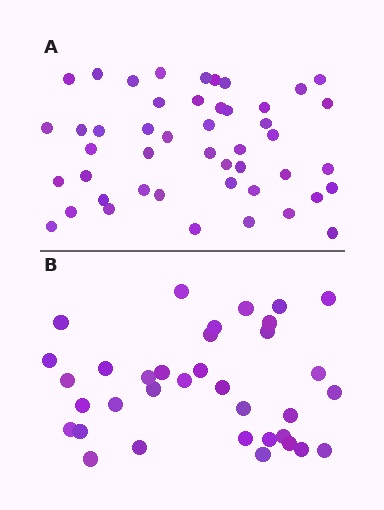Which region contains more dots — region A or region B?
Region A (the top region) has more dots.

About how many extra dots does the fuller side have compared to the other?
Region A has roughly 12 or so more dots than region B.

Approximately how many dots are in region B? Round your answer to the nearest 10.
About 40 dots. (The exact count is 35, which rounds to 40.)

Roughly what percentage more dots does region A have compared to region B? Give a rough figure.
About 35% more.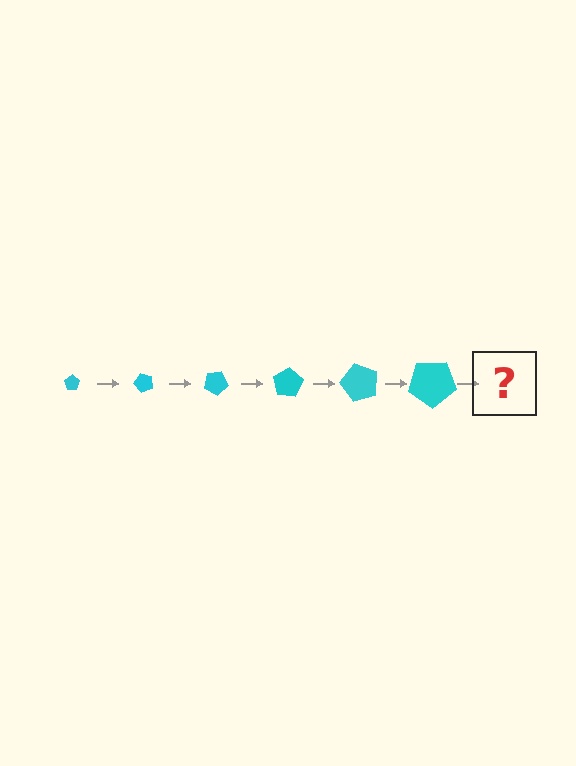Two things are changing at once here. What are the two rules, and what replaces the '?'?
The two rules are that the pentagon grows larger each step and it rotates 50 degrees each step. The '?' should be a pentagon, larger than the previous one and rotated 300 degrees from the start.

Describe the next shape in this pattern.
It should be a pentagon, larger than the previous one and rotated 300 degrees from the start.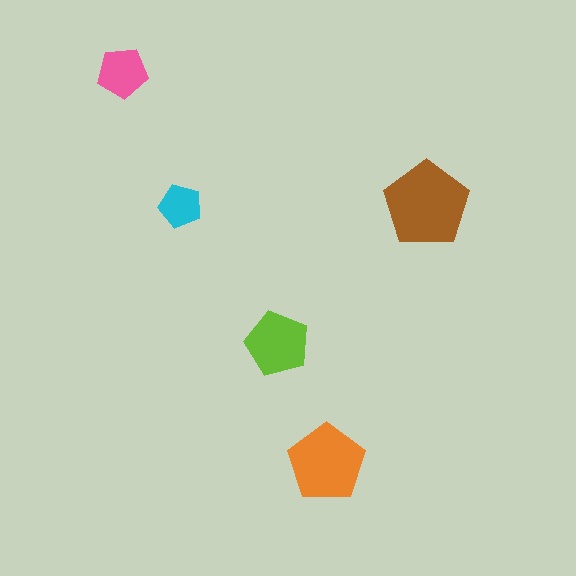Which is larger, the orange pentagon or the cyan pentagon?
The orange one.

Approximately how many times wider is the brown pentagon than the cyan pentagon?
About 2 times wider.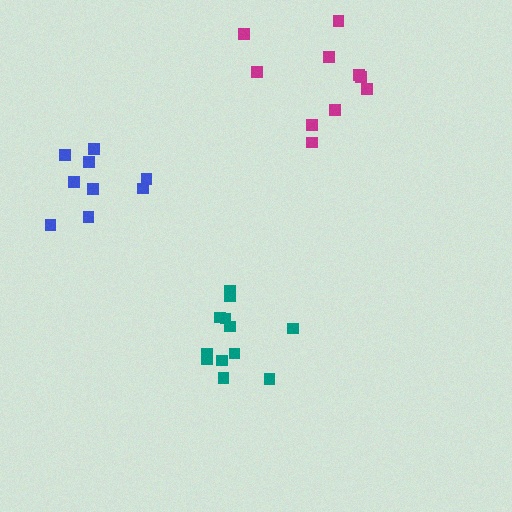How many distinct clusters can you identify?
There are 3 distinct clusters.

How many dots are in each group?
Group 1: 12 dots, Group 2: 10 dots, Group 3: 9 dots (31 total).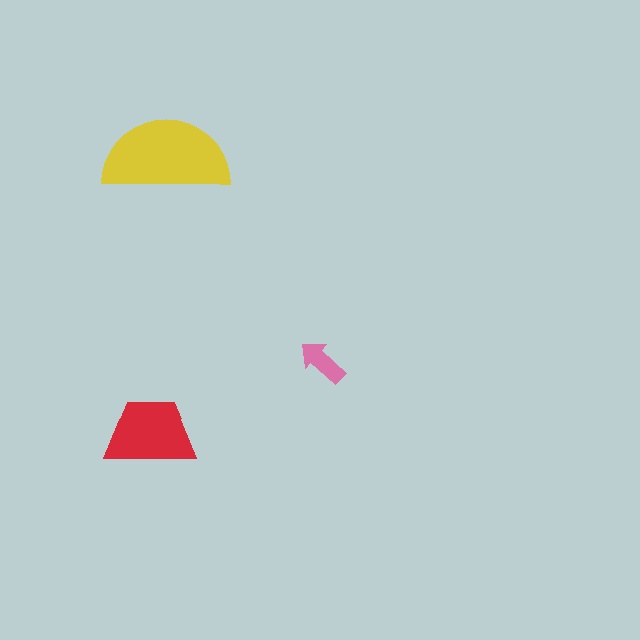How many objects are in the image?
There are 3 objects in the image.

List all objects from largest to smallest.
The yellow semicircle, the red trapezoid, the pink arrow.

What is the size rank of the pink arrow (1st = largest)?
3rd.